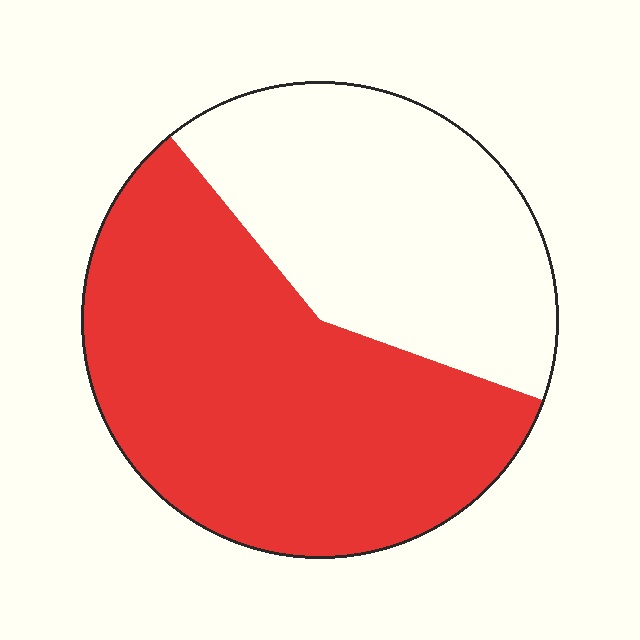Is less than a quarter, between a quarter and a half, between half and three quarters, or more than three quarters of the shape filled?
Between half and three quarters.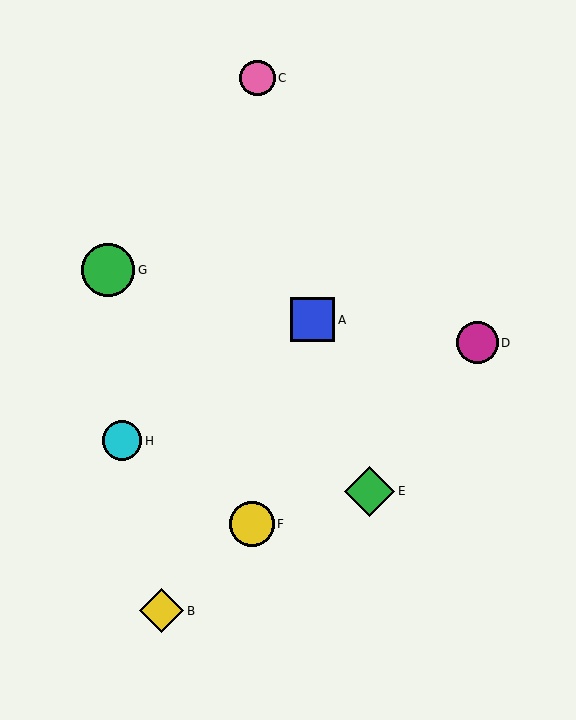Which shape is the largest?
The green circle (labeled G) is the largest.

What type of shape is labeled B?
Shape B is a yellow diamond.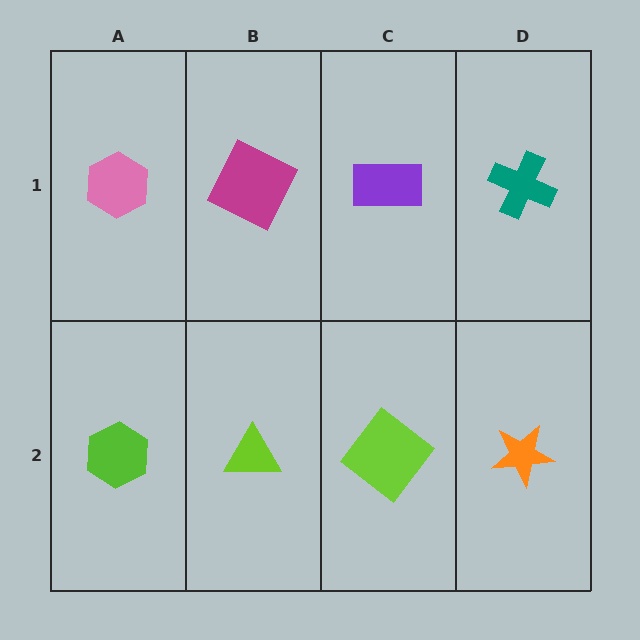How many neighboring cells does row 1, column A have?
2.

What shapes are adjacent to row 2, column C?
A purple rectangle (row 1, column C), a lime triangle (row 2, column B), an orange star (row 2, column D).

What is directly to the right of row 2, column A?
A lime triangle.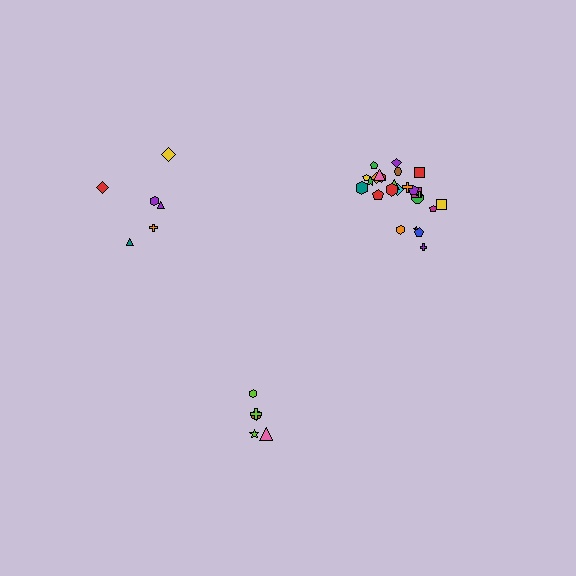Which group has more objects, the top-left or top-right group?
The top-right group.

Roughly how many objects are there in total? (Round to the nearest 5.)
Roughly 35 objects in total.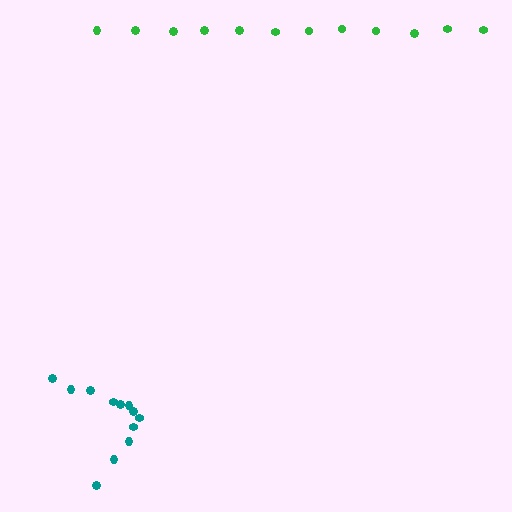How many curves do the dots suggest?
There are 2 distinct paths.